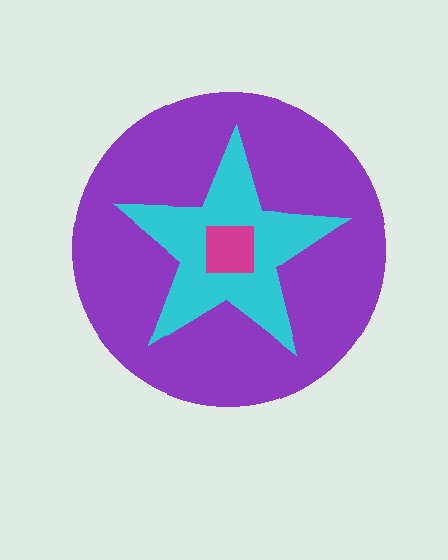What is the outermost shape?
The purple circle.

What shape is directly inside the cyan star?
The magenta square.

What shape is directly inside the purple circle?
The cyan star.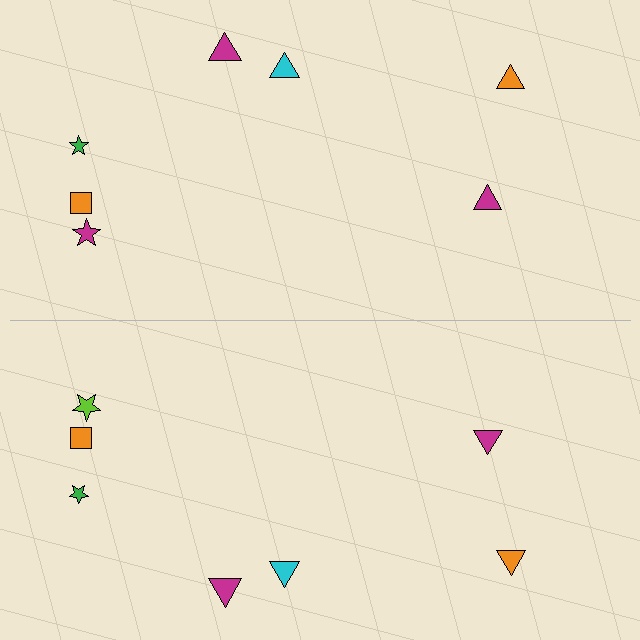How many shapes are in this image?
There are 14 shapes in this image.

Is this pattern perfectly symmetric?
No, the pattern is not perfectly symmetric. The lime star on the bottom side breaks the symmetry — its mirror counterpart is magenta.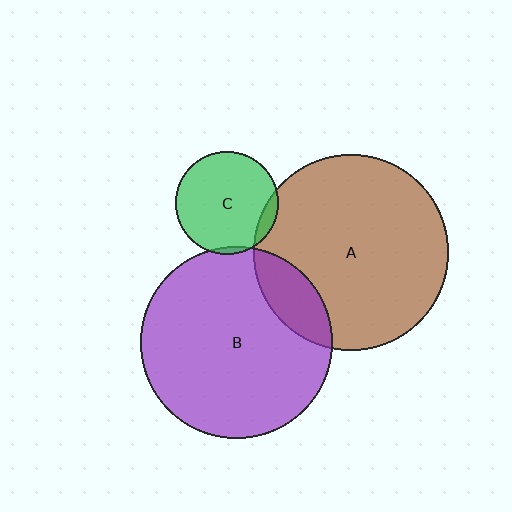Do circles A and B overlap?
Yes.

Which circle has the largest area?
Circle A (brown).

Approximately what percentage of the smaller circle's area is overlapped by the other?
Approximately 15%.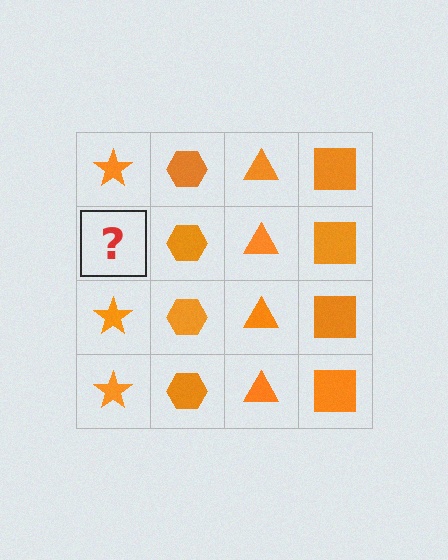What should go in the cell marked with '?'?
The missing cell should contain an orange star.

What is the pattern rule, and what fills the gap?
The rule is that each column has a consistent shape. The gap should be filled with an orange star.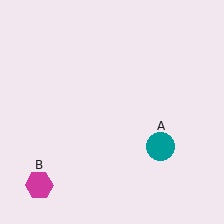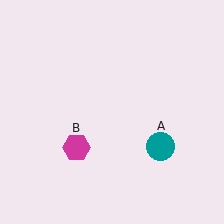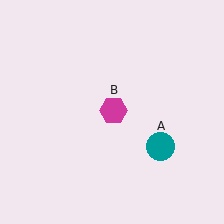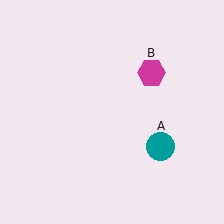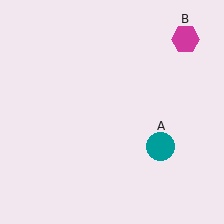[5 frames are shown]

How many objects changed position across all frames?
1 object changed position: magenta hexagon (object B).